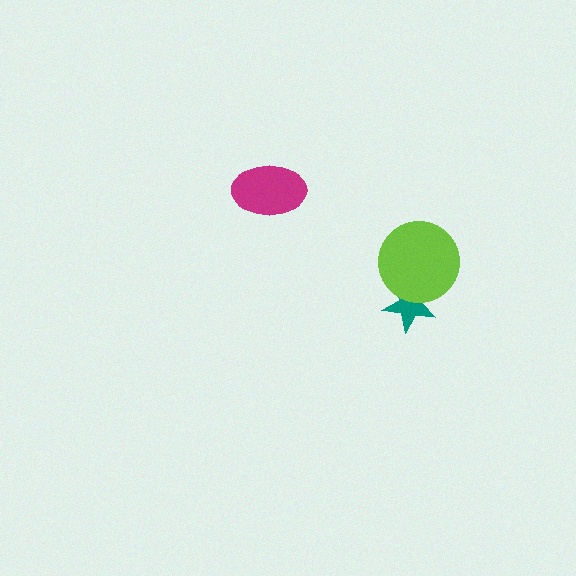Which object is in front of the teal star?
The lime circle is in front of the teal star.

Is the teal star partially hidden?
Yes, it is partially covered by another shape.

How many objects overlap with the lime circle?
1 object overlaps with the lime circle.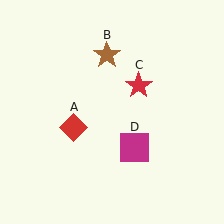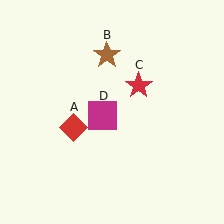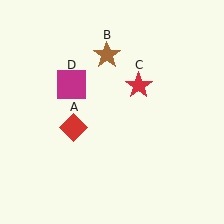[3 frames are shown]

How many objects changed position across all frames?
1 object changed position: magenta square (object D).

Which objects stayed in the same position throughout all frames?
Red diamond (object A) and brown star (object B) and red star (object C) remained stationary.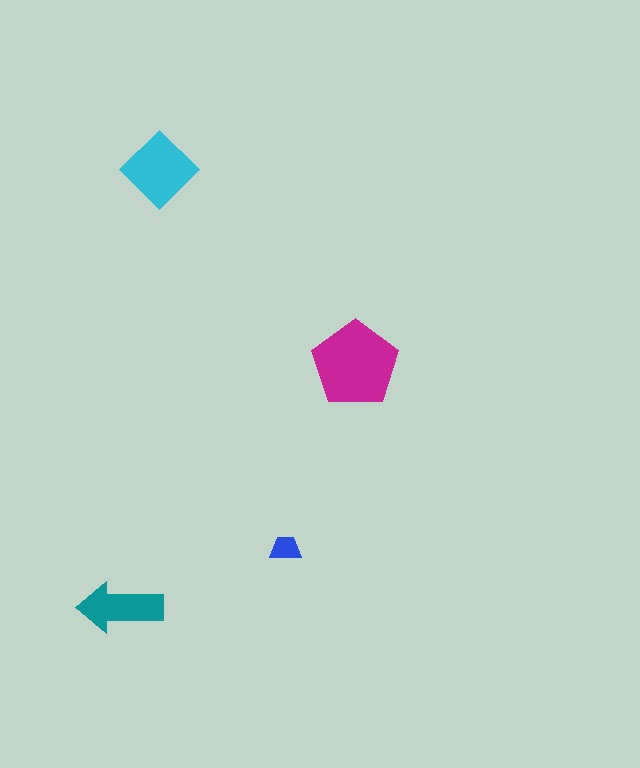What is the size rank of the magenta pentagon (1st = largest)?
1st.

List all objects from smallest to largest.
The blue trapezoid, the teal arrow, the cyan diamond, the magenta pentagon.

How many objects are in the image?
There are 4 objects in the image.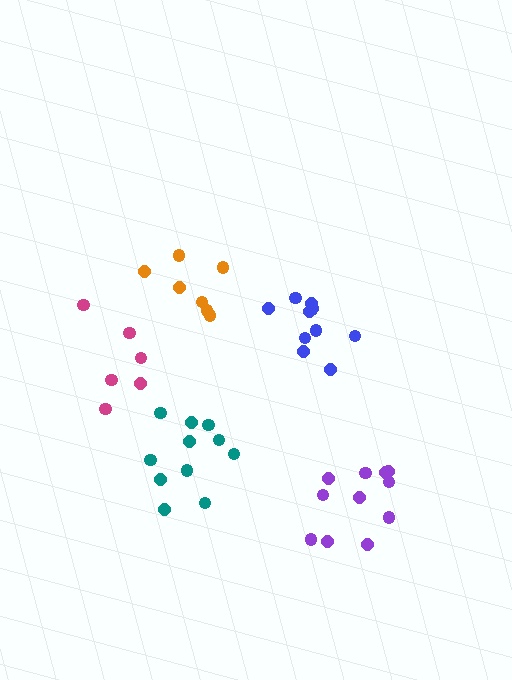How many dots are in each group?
Group 1: 6 dots, Group 2: 7 dots, Group 3: 11 dots, Group 4: 11 dots, Group 5: 11 dots (46 total).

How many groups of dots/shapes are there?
There are 5 groups.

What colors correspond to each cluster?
The clusters are colored: magenta, orange, teal, purple, blue.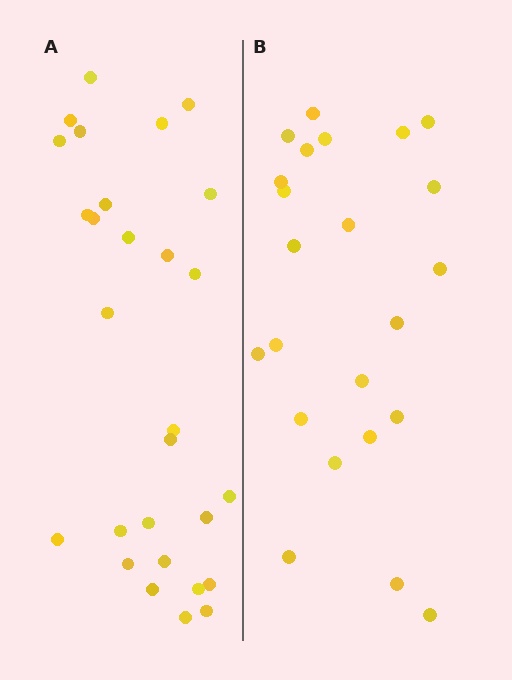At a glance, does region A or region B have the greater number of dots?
Region A (the left region) has more dots.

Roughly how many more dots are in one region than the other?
Region A has about 5 more dots than region B.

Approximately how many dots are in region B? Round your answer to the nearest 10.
About 20 dots. (The exact count is 23, which rounds to 20.)